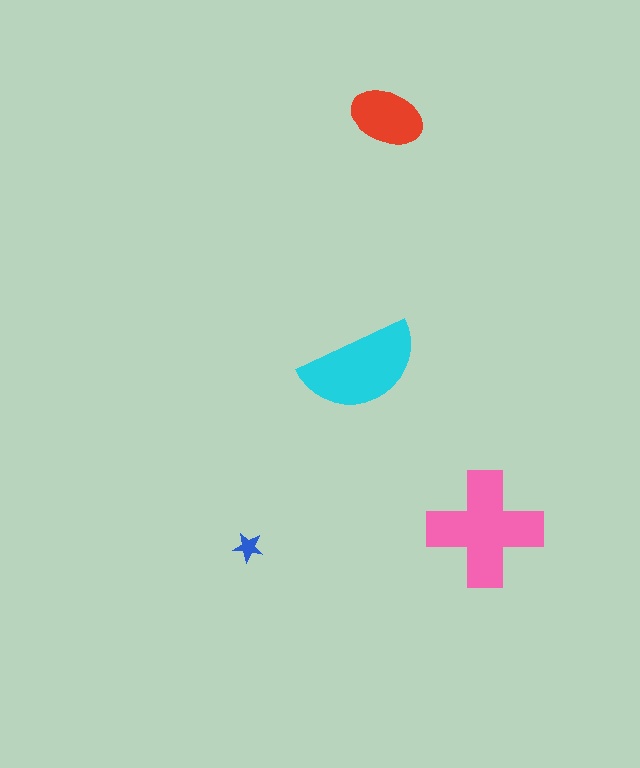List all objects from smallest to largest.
The blue star, the red ellipse, the cyan semicircle, the pink cross.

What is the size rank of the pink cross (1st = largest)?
1st.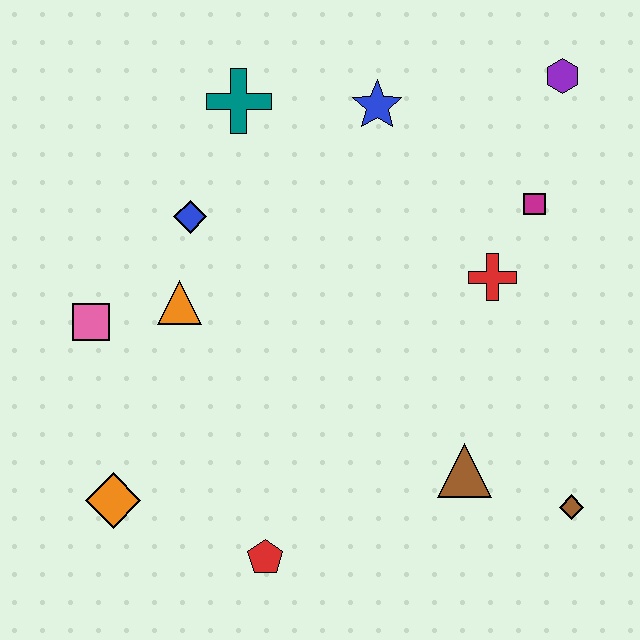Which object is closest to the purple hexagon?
The magenta square is closest to the purple hexagon.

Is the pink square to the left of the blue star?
Yes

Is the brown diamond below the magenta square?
Yes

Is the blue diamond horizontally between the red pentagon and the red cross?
No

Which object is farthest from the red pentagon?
The purple hexagon is farthest from the red pentagon.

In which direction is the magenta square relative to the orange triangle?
The magenta square is to the right of the orange triangle.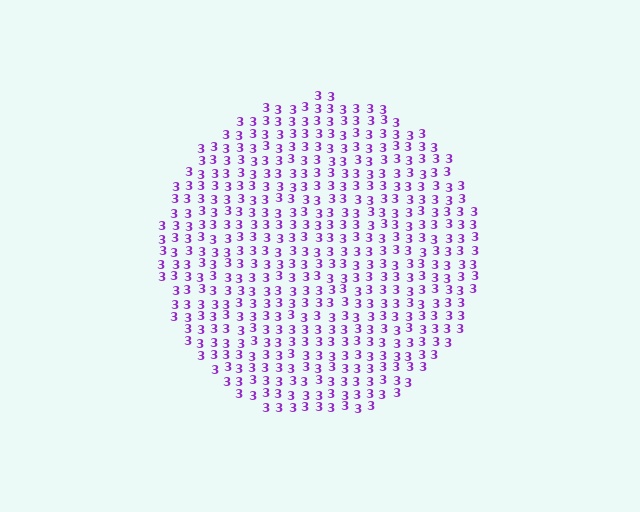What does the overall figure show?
The overall figure shows a circle.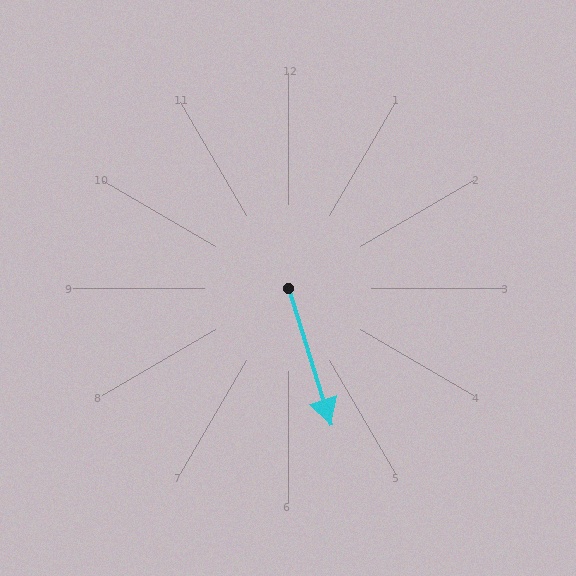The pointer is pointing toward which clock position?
Roughly 5 o'clock.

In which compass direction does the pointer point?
South.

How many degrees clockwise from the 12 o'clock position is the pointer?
Approximately 163 degrees.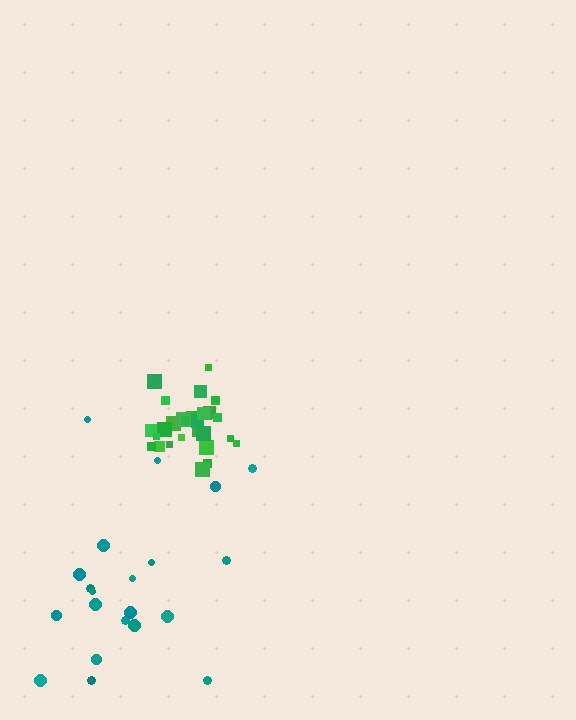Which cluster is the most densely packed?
Green.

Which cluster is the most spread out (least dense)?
Teal.